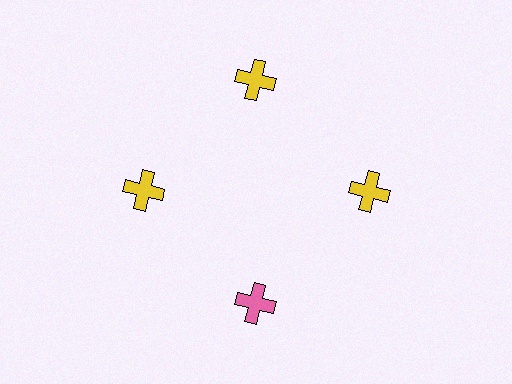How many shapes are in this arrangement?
There are 4 shapes arranged in a ring pattern.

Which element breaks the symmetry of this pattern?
The pink cross at roughly the 6 o'clock position breaks the symmetry. All other shapes are yellow crosses.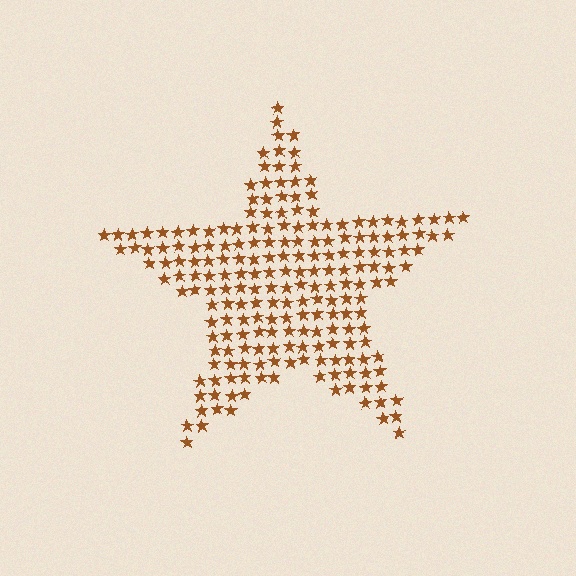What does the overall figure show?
The overall figure shows a star.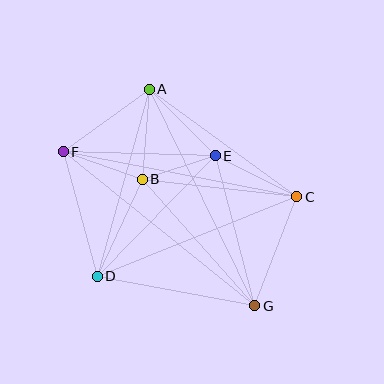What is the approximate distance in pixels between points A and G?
The distance between A and G is approximately 241 pixels.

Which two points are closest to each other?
Points B and E are closest to each other.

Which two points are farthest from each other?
Points F and G are farthest from each other.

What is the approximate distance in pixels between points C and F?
The distance between C and F is approximately 238 pixels.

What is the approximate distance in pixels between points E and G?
The distance between E and G is approximately 155 pixels.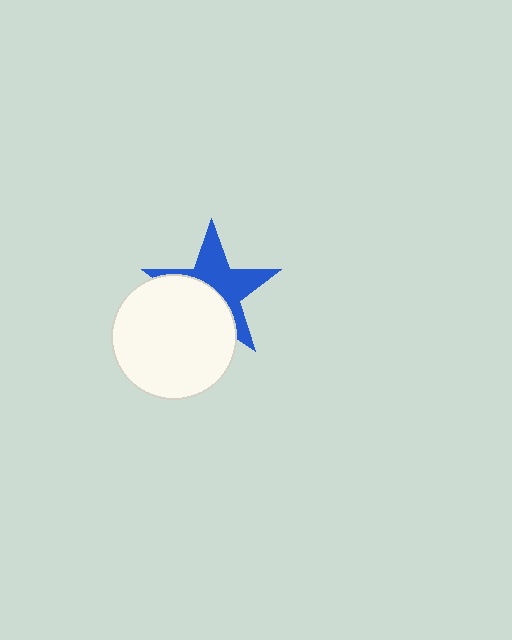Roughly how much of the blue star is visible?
About half of it is visible (roughly 54%).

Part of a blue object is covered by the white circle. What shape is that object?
It is a star.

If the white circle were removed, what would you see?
You would see the complete blue star.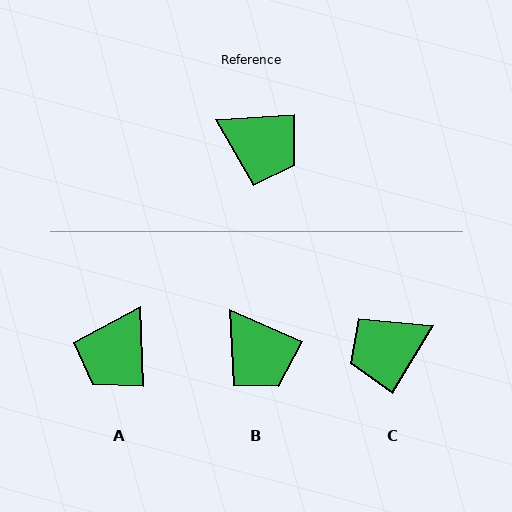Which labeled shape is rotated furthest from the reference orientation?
C, about 125 degrees away.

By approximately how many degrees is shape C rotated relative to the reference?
Approximately 125 degrees clockwise.